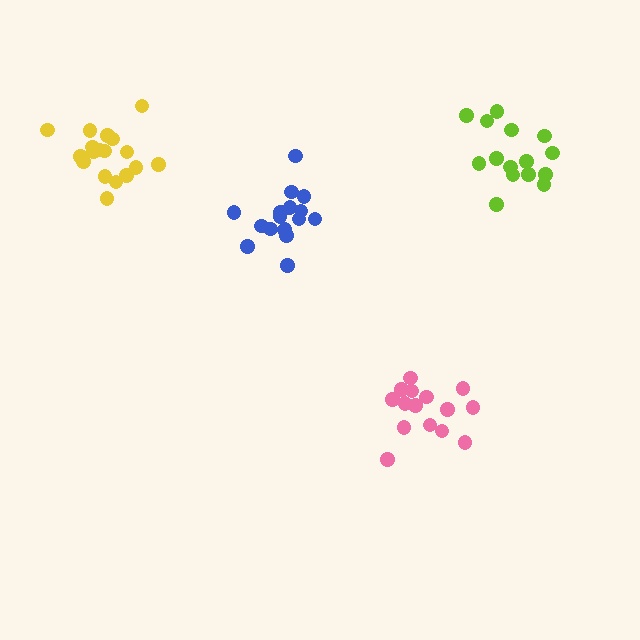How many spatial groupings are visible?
There are 4 spatial groupings.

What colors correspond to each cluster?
The clusters are colored: pink, yellow, lime, blue.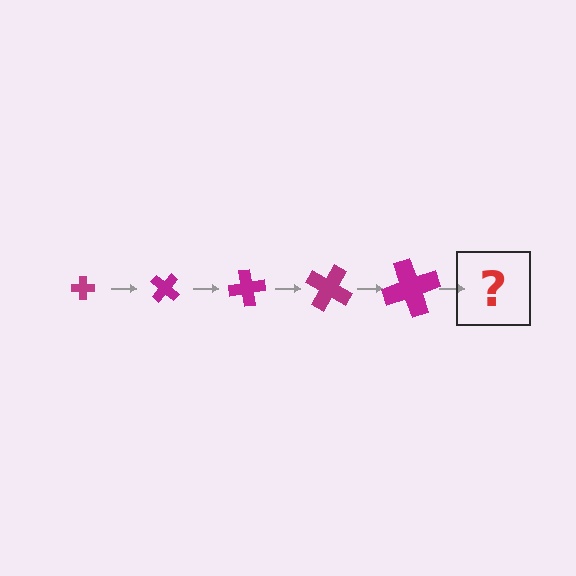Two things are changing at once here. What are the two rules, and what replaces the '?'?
The two rules are that the cross grows larger each step and it rotates 40 degrees each step. The '?' should be a cross, larger than the previous one and rotated 200 degrees from the start.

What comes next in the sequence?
The next element should be a cross, larger than the previous one and rotated 200 degrees from the start.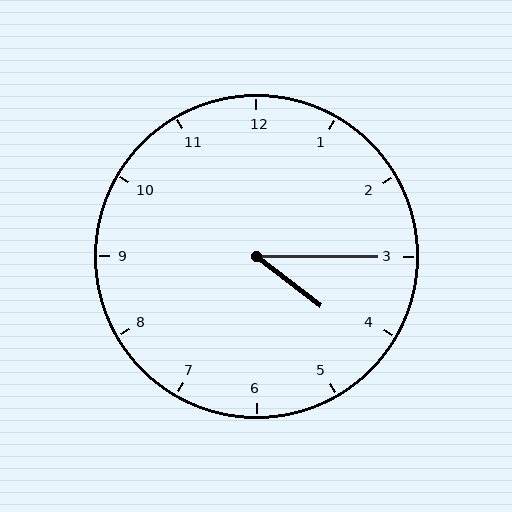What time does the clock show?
4:15.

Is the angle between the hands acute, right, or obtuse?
It is acute.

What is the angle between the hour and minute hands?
Approximately 38 degrees.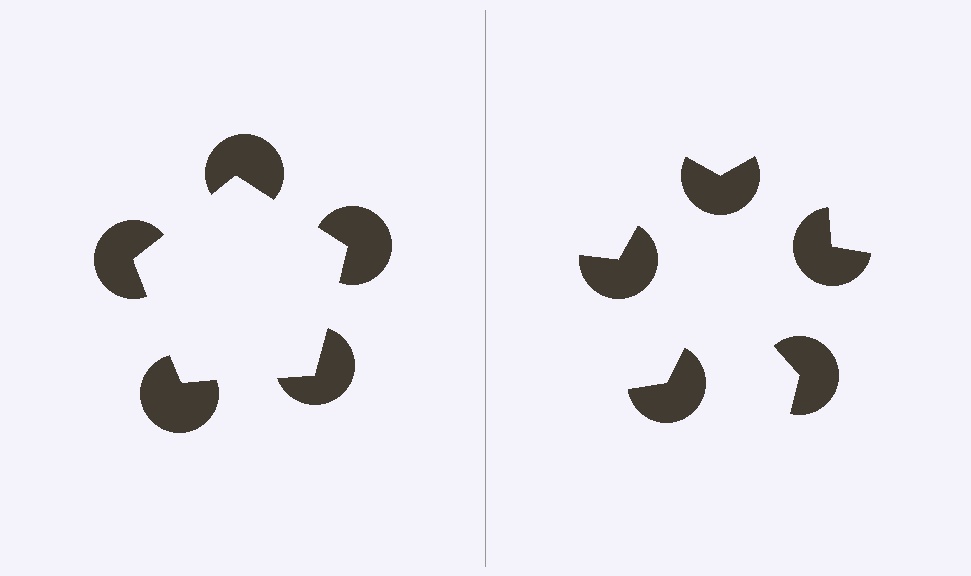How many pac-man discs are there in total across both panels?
10 — 5 on each side.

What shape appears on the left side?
An illusory pentagon.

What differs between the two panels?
The pac-man discs are positioned identically on both sides; only the wedge orientations differ. On the left they align to a pentagon; on the right they are misaligned.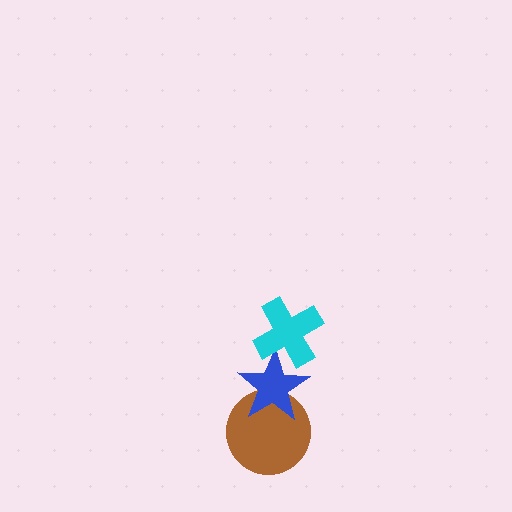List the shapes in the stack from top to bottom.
From top to bottom: the cyan cross, the blue star, the brown circle.